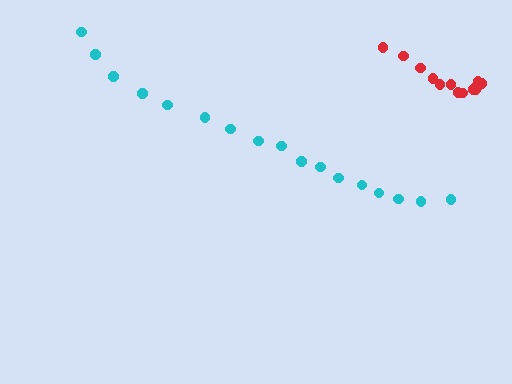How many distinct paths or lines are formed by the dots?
There are 2 distinct paths.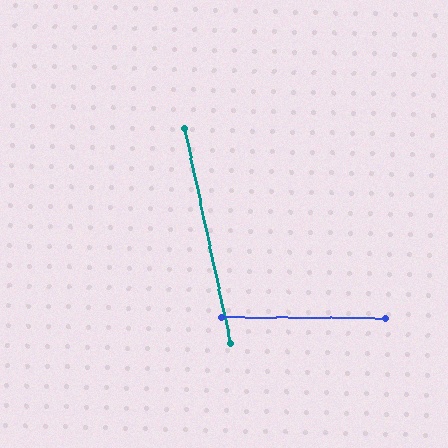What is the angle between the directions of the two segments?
Approximately 78 degrees.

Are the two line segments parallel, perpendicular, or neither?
Neither parallel nor perpendicular — they differ by about 78°.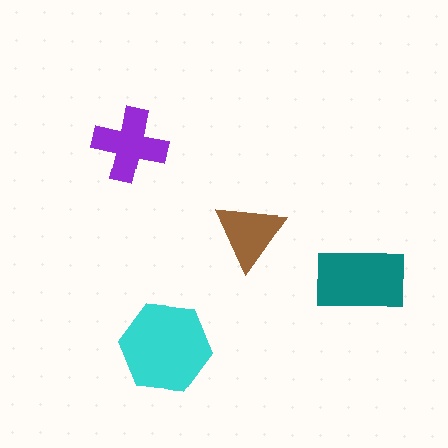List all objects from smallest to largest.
The brown triangle, the purple cross, the teal rectangle, the cyan hexagon.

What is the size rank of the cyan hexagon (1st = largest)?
1st.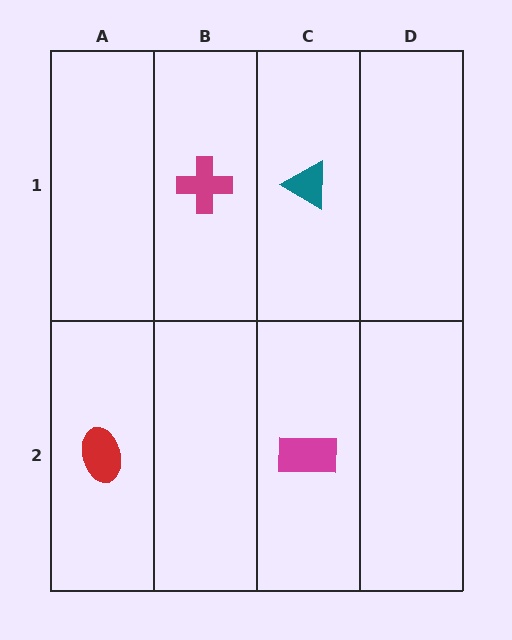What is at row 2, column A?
A red ellipse.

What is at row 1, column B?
A magenta cross.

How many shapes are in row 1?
2 shapes.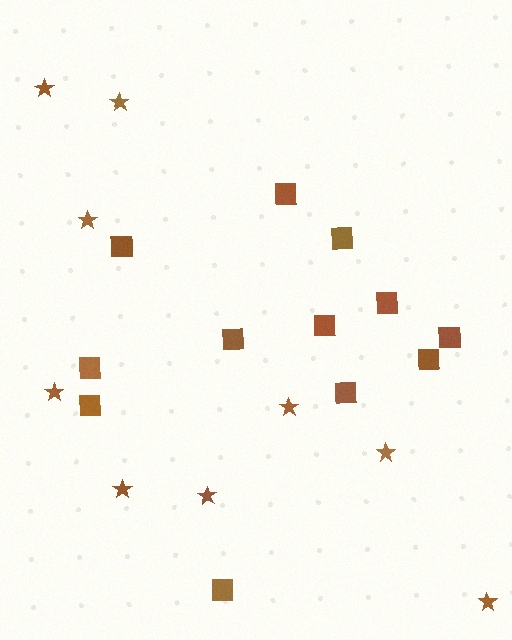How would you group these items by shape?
There are 2 groups: one group of stars (9) and one group of squares (12).